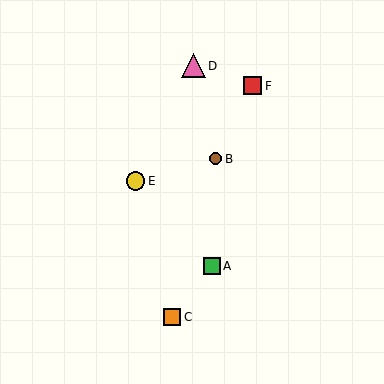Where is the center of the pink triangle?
The center of the pink triangle is at (193, 66).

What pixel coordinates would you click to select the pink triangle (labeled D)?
Click at (193, 66) to select the pink triangle D.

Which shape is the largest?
The pink triangle (labeled D) is the largest.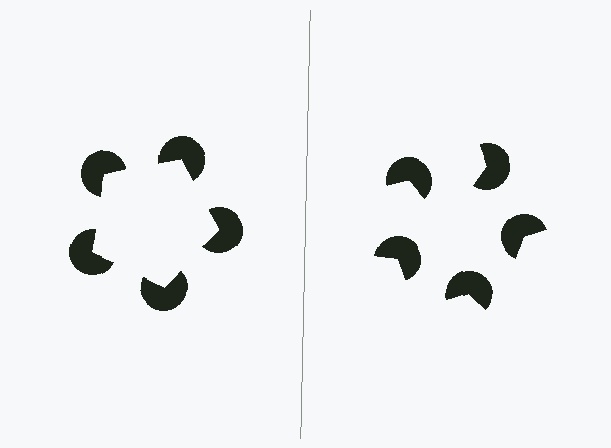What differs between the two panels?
The pac-man discs are positioned identically on both sides; only the wedge orientations differ. On the left they align to a pentagon; on the right they are misaligned.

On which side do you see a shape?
An illusory pentagon appears on the left side. On the right side the wedge cuts are rotated, so no coherent shape forms.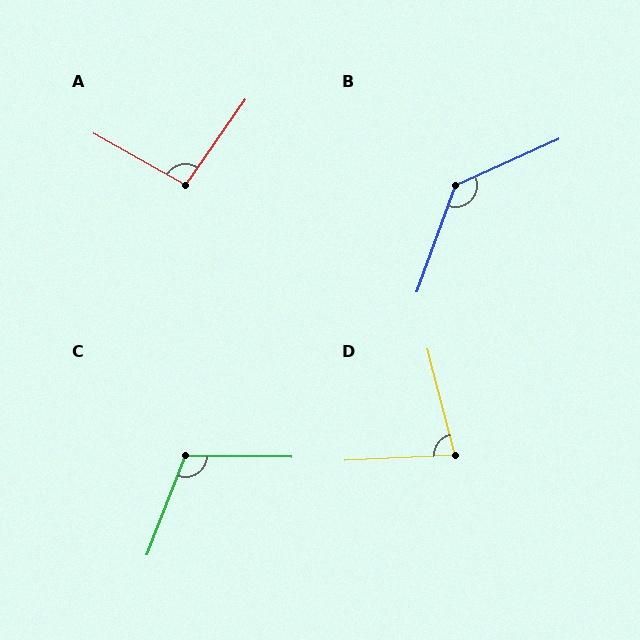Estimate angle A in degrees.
Approximately 95 degrees.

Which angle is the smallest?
D, at approximately 78 degrees.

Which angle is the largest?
B, at approximately 134 degrees.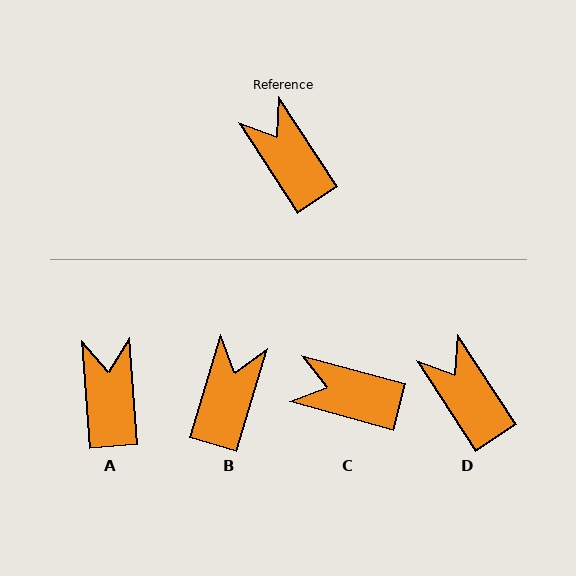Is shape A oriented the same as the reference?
No, it is off by about 29 degrees.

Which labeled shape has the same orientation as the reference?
D.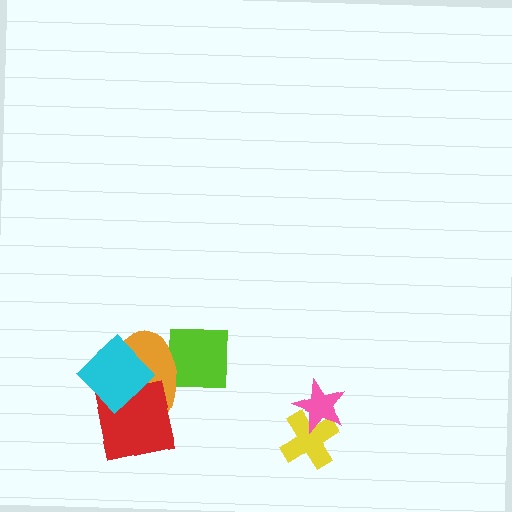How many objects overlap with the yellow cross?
1 object overlaps with the yellow cross.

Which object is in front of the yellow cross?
The pink star is in front of the yellow cross.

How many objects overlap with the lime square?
1 object overlaps with the lime square.